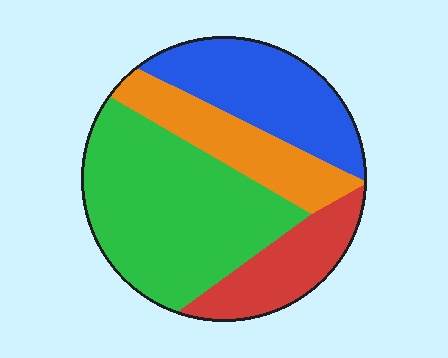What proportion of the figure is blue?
Blue covers about 25% of the figure.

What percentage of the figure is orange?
Orange covers about 20% of the figure.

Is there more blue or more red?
Blue.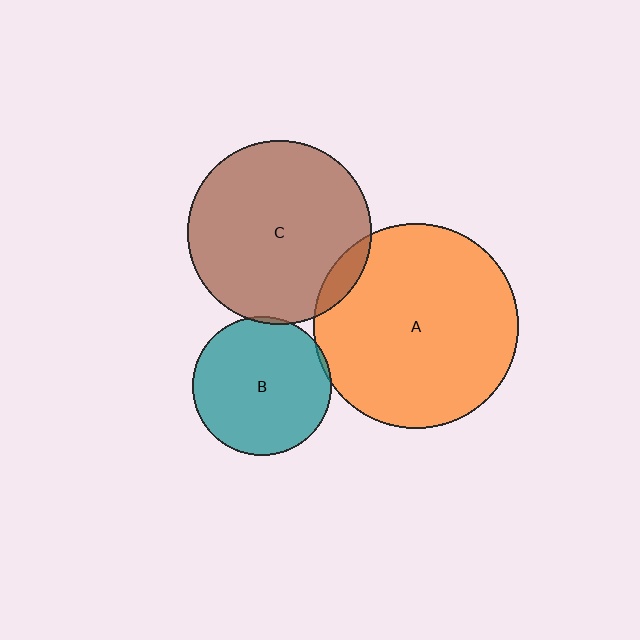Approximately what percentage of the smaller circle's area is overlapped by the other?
Approximately 10%.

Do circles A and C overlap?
Yes.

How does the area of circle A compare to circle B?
Approximately 2.2 times.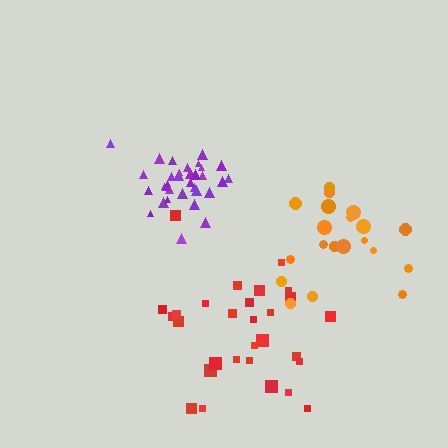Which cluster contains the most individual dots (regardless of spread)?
Purple (33).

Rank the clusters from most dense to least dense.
purple, orange, red.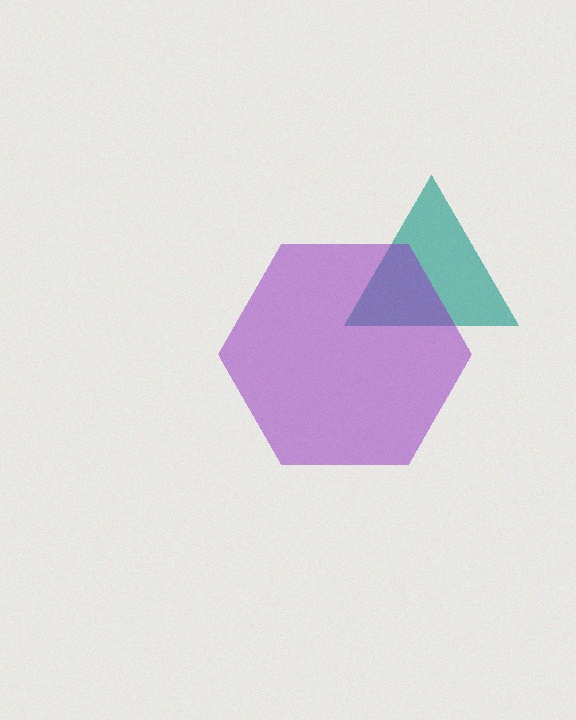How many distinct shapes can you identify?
There are 2 distinct shapes: a teal triangle, a purple hexagon.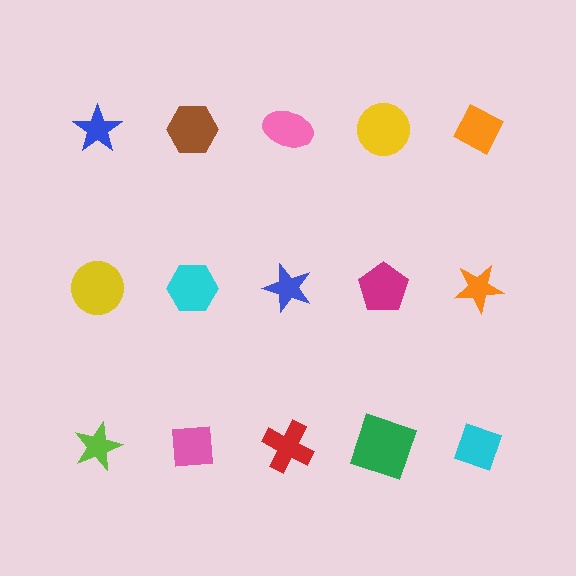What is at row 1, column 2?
A brown hexagon.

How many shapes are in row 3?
5 shapes.